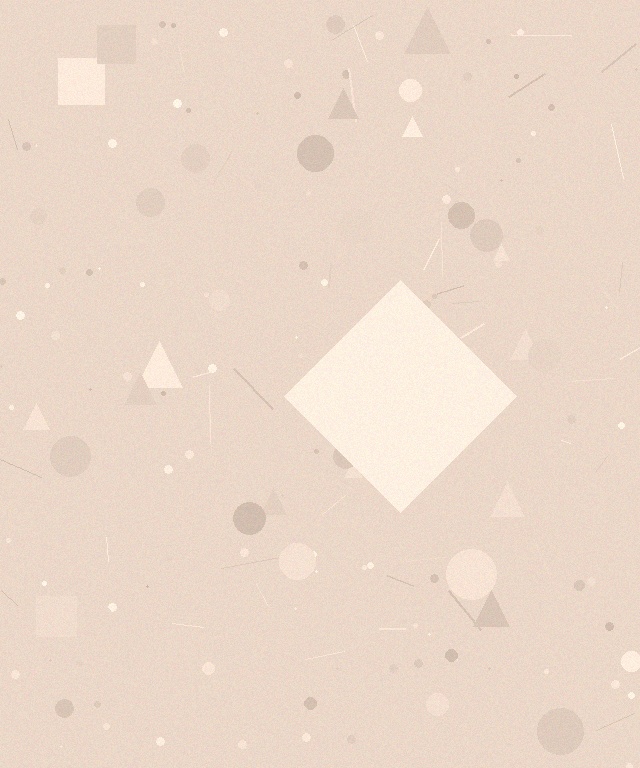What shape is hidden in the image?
A diamond is hidden in the image.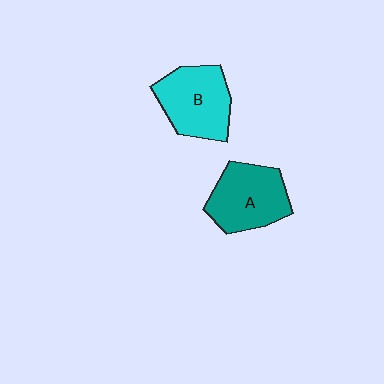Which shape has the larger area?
Shape B (cyan).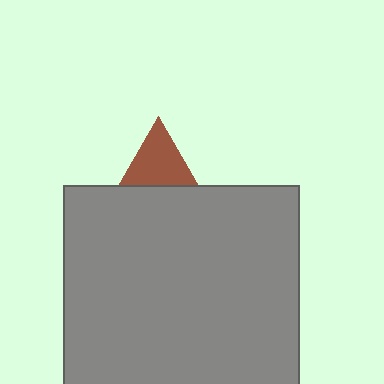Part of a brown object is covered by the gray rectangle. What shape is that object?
It is a triangle.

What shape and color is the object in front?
The object in front is a gray rectangle.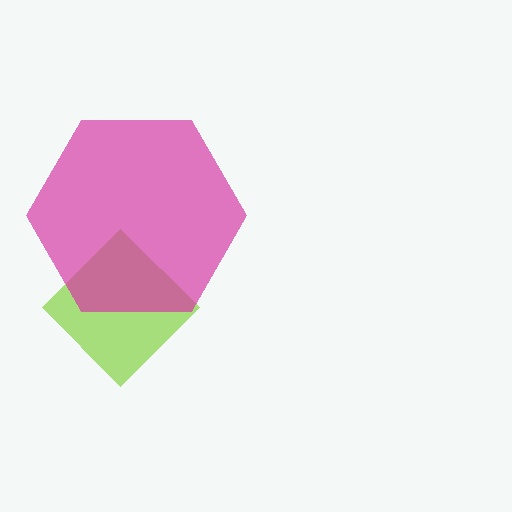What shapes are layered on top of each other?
The layered shapes are: a lime diamond, a magenta hexagon.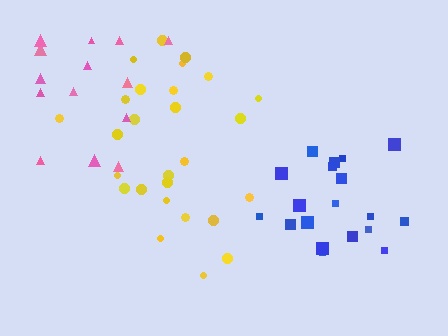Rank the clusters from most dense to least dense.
yellow, blue, pink.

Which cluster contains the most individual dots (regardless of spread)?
Yellow (28).